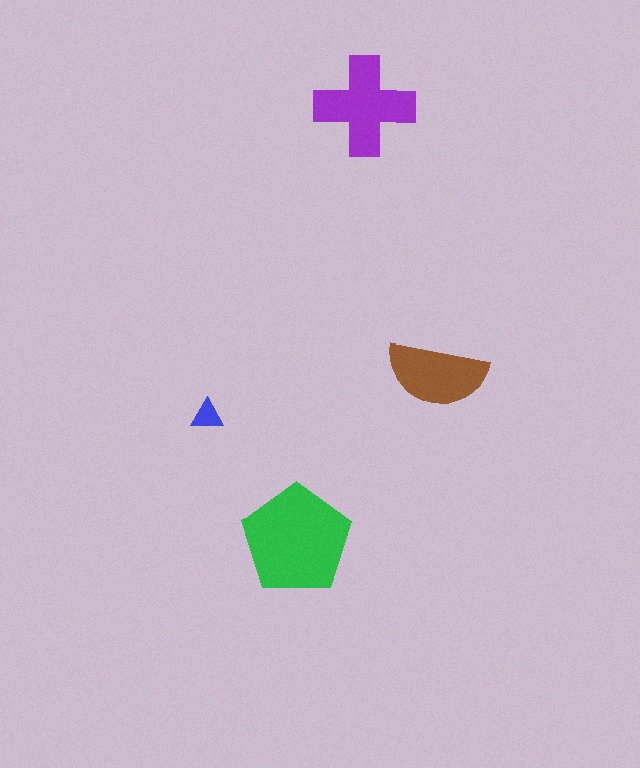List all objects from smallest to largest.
The blue triangle, the brown semicircle, the purple cross, the green pentagon.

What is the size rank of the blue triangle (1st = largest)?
4th.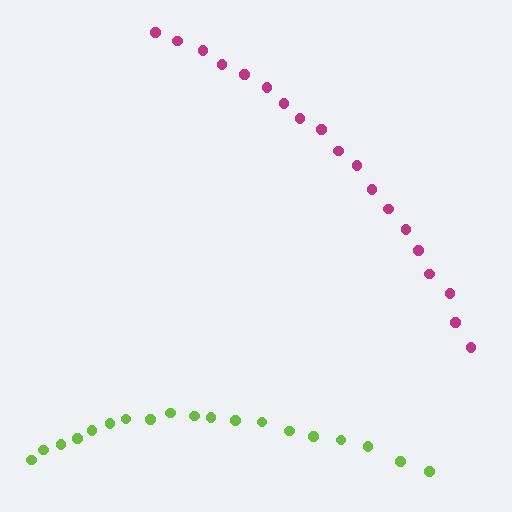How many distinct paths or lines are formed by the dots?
There are 2 distinct paths.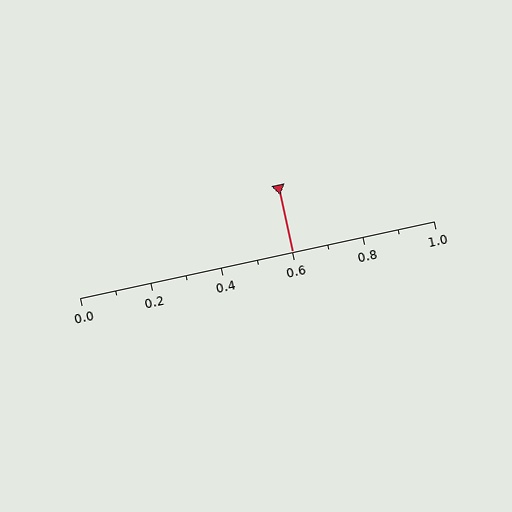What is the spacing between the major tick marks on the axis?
The major ticks are spaced 0.2 apart.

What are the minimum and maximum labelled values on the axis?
The axis runs from 0.0 to 1.0.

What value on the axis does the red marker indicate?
The marker indicates approximately 0.6.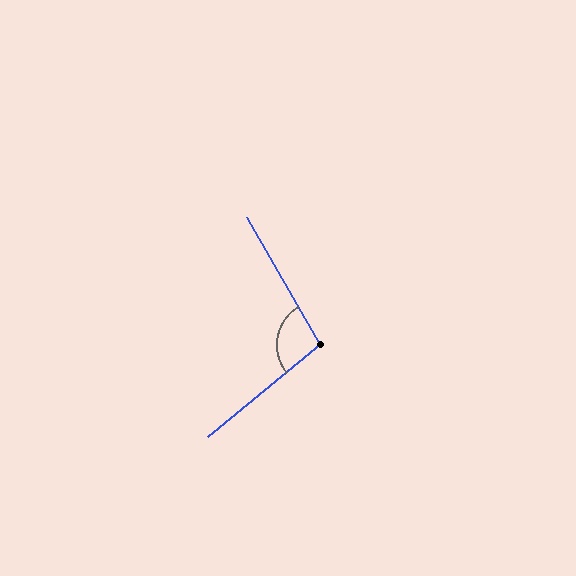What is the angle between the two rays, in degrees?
Approximately 100 degrees.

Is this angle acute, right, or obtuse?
It is obtuse.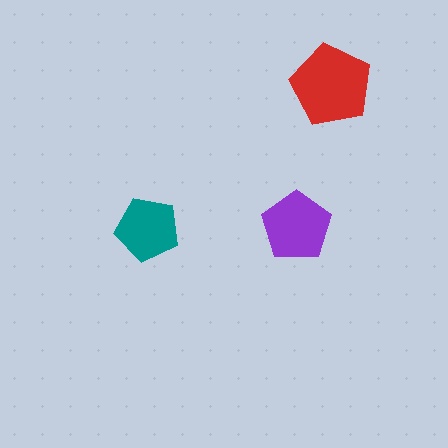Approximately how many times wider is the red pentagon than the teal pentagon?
About 1.5 times wider.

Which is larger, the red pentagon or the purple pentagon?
The red one.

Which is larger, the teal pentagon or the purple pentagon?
The purple one.